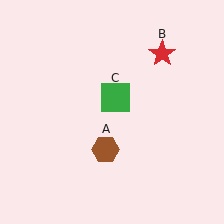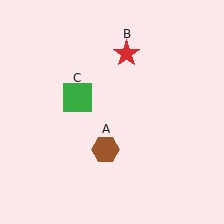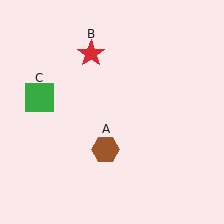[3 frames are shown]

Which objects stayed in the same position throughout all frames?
Brown hexagon (object A) remained stationary.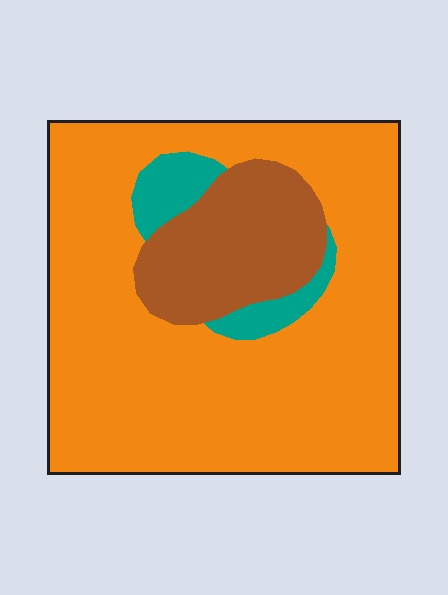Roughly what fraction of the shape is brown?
Brown takes up about one sixth (1/6) of the shape.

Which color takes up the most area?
Orange, at roughly 75%.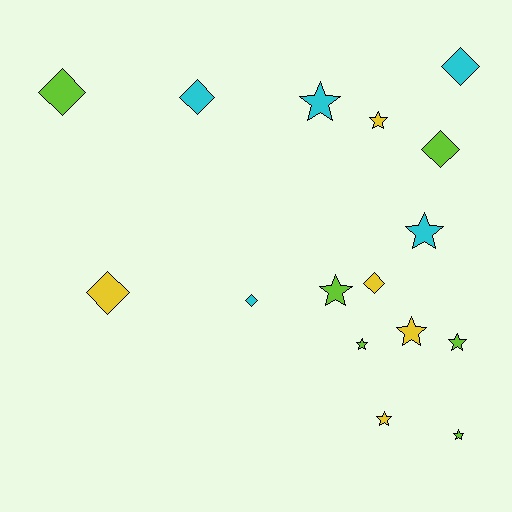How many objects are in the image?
There are 16 objects.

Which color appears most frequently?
Lime, with 6 objects.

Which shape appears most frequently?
Star, with 9 objects.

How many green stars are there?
There are no green stars.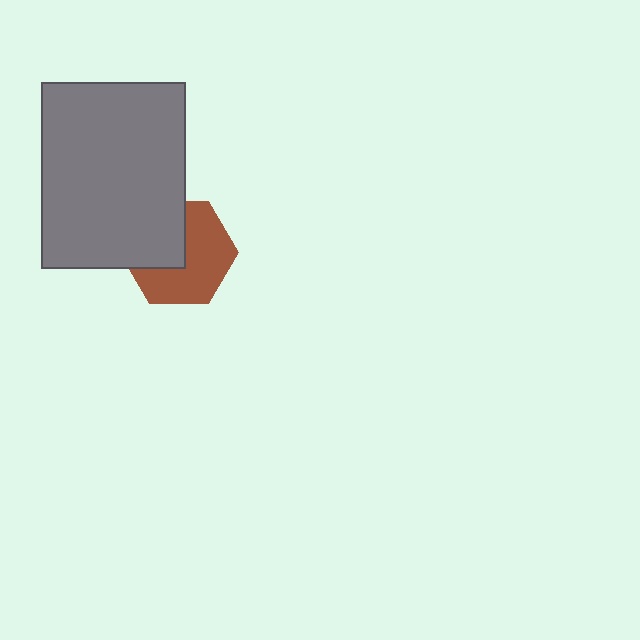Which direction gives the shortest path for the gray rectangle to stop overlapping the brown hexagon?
Moving toward the upper-left gives the shortest separation.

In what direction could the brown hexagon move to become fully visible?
The brown hexagon could move toward the lower-right. That would shift it out from behind the gray rectangle entirely.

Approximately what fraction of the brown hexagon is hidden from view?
Roughly 40% of the brown hexagon is hidden behind the gray rectangle.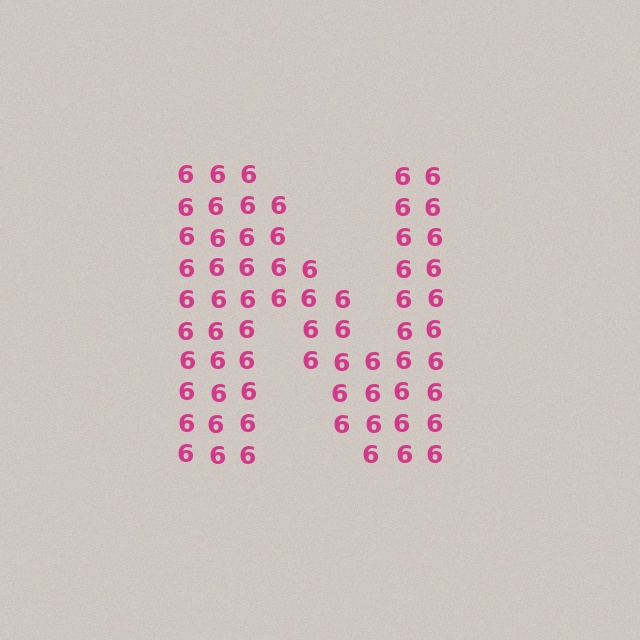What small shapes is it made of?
It is made of small digit 6's.